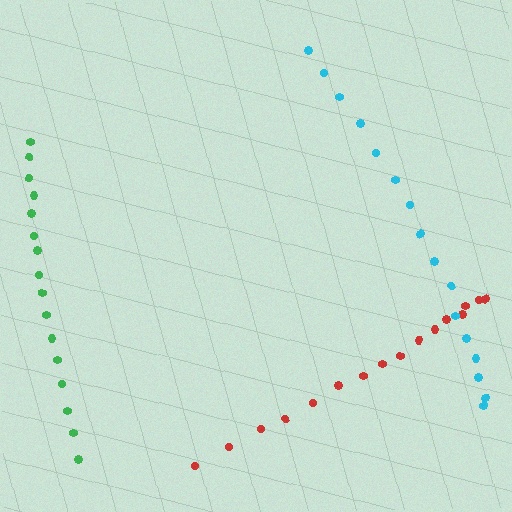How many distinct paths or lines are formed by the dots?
There are 3 distinct paths.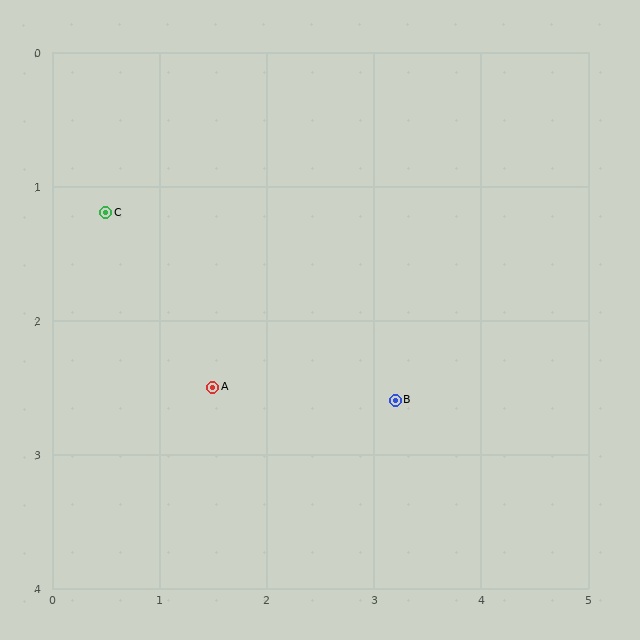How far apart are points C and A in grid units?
Points C and A are about 1.6 grid units apart.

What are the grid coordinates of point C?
Point C is at approximately (0.5, 1.2).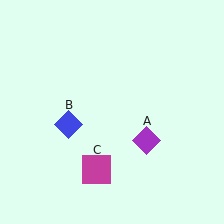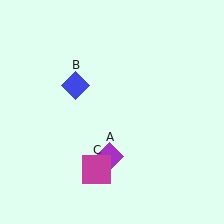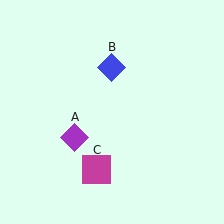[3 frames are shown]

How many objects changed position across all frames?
2 objects changed position: purple diamond (object A), blue diamond (object B).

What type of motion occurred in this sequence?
The purple diamond (object A), blue diamond (object B) rotated clockwise around the center of the scene.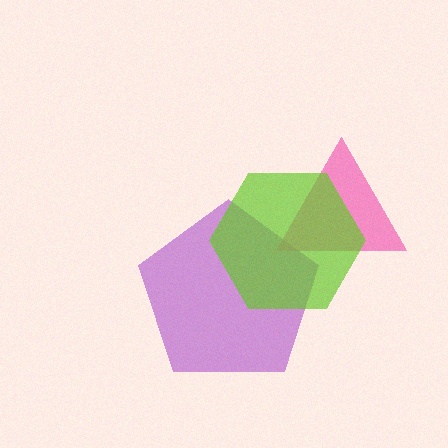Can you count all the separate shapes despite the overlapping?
Yes, there are 3 separate shapes.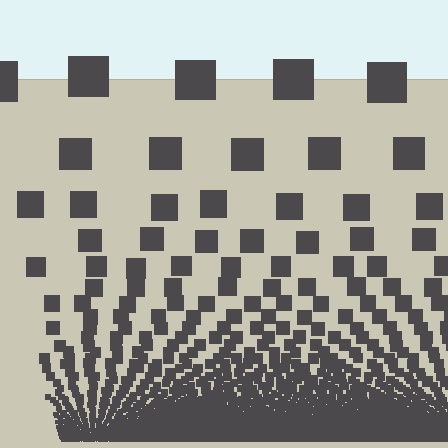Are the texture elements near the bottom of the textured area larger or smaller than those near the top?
Smaller. The gradient is inverted — elements near the bottom are smaller and denser.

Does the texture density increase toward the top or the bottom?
Density increases toward the bottom.